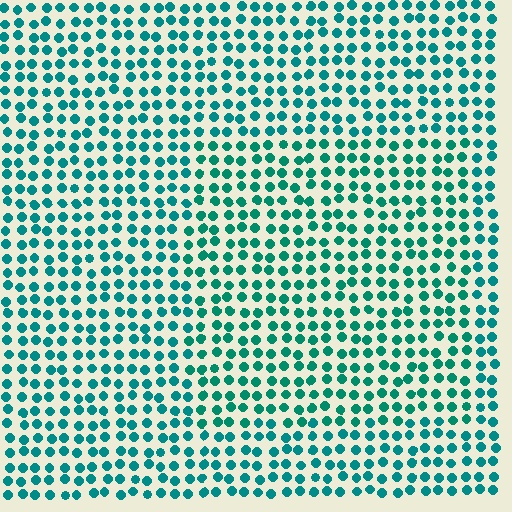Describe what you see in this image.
The image is filled with small teal elements in a uniform arrangement. A rectangle-shaped region is visible where the elements are tinted to a slightly different hue, forming a subtle color boundary.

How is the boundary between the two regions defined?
The boundary is defined purely by a slight shift in hue (about 14 degrees). Spacing, size, and orientation are identical on both sides.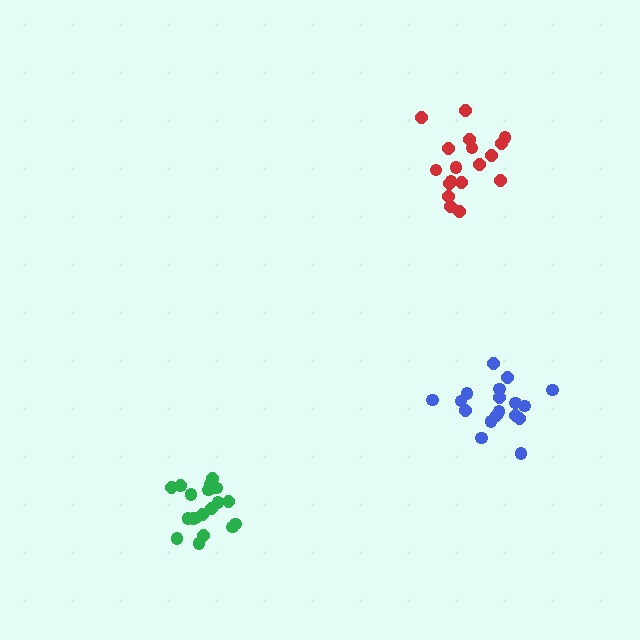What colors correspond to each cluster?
The clusters are colored: red, green, blue.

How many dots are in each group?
Group 1: 18 dots, Group 2: 20 dots, Group 3: 18 dots (56 total).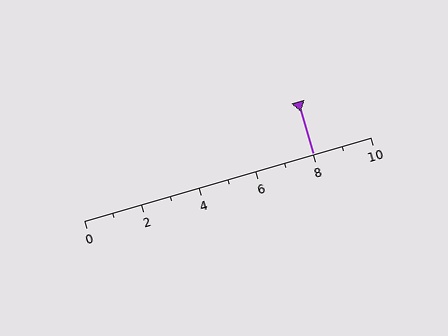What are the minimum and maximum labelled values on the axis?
The axis runs from 0 to 10.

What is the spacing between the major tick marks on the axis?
The major ticks are spaced 2 apart.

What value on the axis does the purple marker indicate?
The marker indicates approximately 8.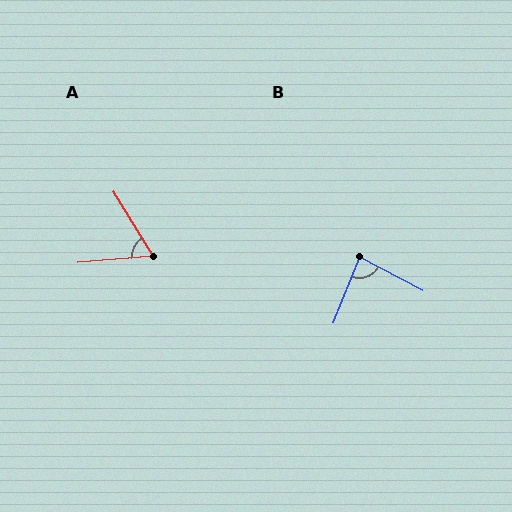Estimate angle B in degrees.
Approximately 84 degrees.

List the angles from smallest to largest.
A (64°), B (84°).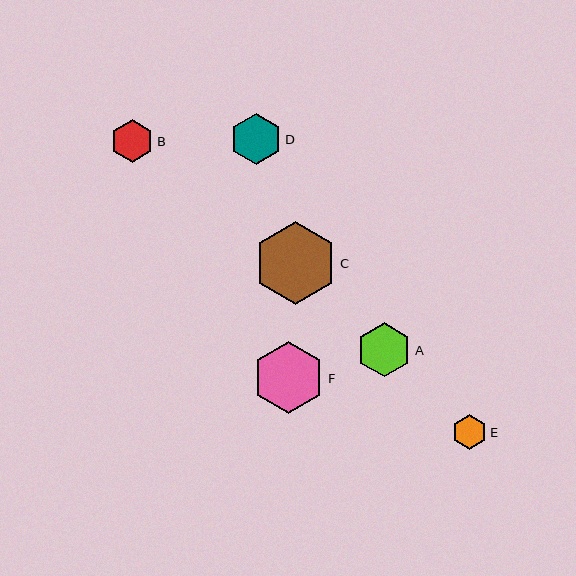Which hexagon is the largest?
Hexagon C is the largest with a size of approximately 83 pixels.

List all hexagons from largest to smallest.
From largest to smallest: C, F, A, D, B, E.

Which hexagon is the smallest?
Hexagon E is the smallest with a size of approximately 35 pixels.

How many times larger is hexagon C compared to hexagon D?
Hexagon C is approximately 1.6 times the size of hexagon D.